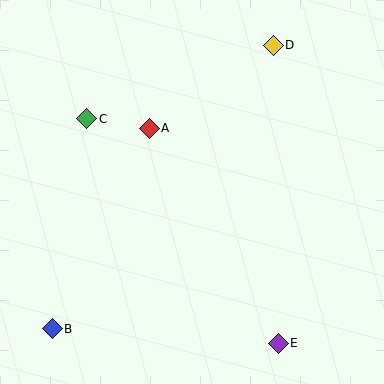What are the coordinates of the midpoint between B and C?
The midpoint between B and C is at (69, 224).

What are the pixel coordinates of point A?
Point A is at (149, 128).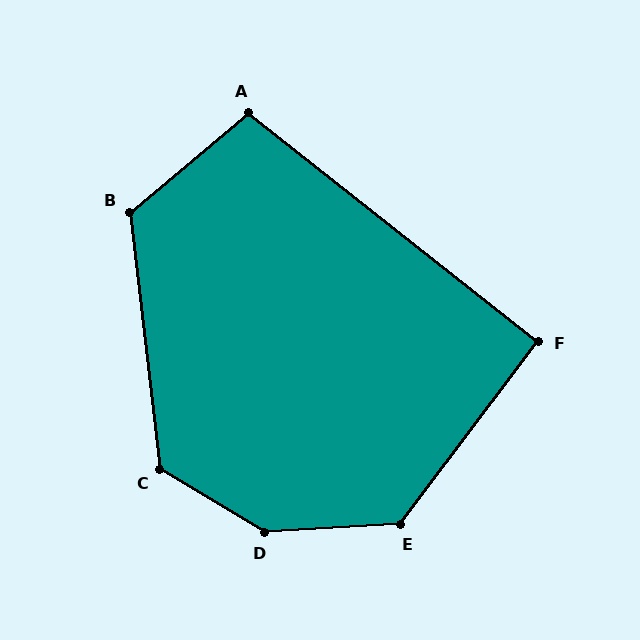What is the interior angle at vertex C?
Approximately 128 degrees (obtuse).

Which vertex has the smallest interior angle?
F, at approximately 91 degrees.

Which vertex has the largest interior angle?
D, at approximately 146 degrees.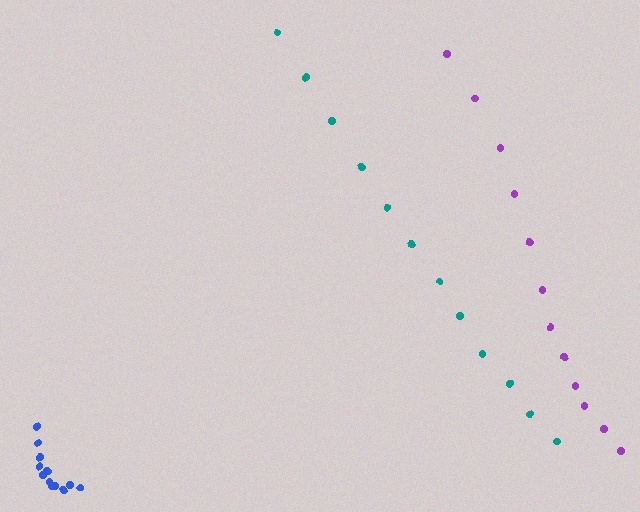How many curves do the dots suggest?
There are 3 distinct paths.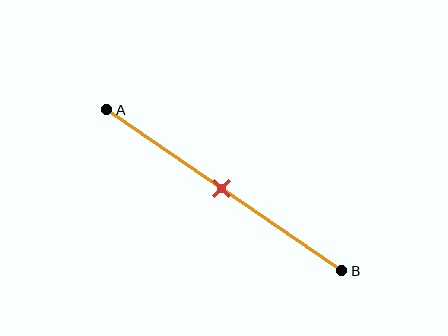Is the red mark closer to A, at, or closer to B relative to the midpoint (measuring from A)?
The red mark is approximately at the midpoint of segment AB.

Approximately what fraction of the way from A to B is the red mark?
The red mark is approximately 50% of the way from A to B.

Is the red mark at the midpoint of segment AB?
Yes, the mark is approximately at the midpoint.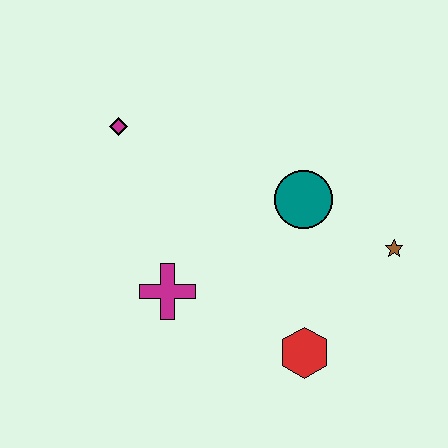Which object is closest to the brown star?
The teal circle is closest to the brown star.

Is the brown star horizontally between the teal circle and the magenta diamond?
No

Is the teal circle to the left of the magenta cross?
No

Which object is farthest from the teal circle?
The magenta diamond is farthest from the teal circle.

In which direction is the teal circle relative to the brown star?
The teal circle is to the left of the brown star.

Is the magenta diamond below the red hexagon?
No